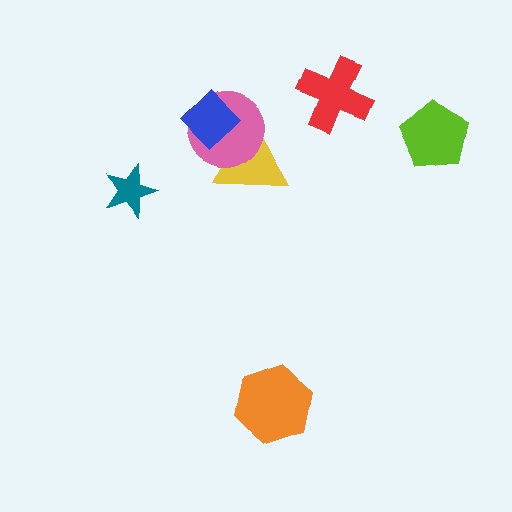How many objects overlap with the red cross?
0 objects overlap with the red cross.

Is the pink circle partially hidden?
Yes, it is partially covered by another shape.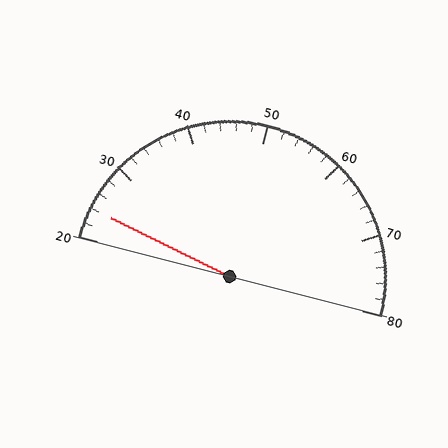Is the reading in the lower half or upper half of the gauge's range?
The reading is in the lower half of the range (20 to 80).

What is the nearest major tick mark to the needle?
The nearest major tick mark is 20.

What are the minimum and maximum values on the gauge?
The gauge ranges from 20 to 80.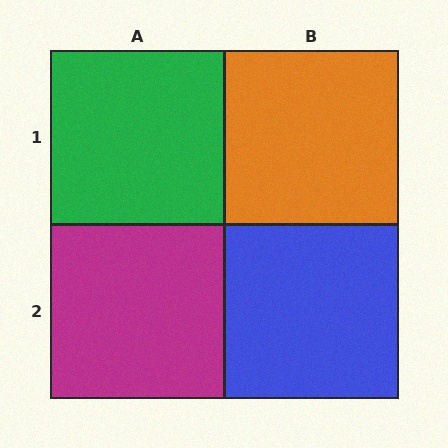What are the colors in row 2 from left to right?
Magenta, blue.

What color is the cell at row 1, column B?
Orange.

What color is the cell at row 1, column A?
Green.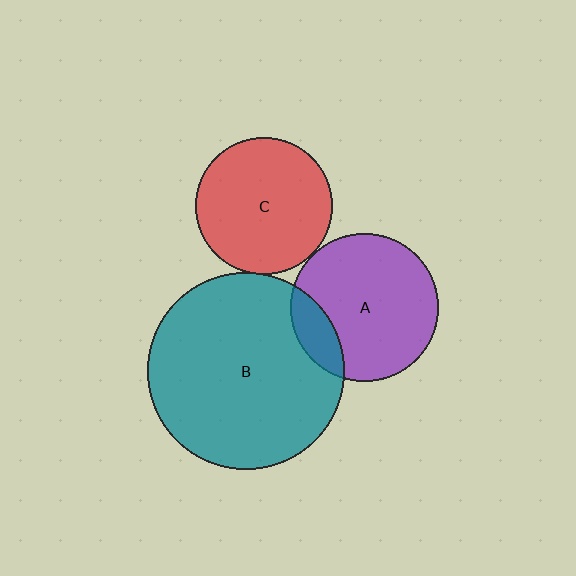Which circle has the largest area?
Circle B (teal).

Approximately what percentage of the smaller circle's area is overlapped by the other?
Approximately 5%.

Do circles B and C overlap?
Yes.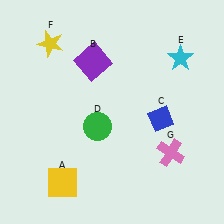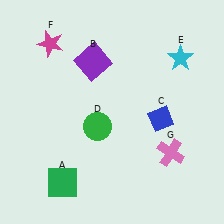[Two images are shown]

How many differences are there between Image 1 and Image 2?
There are 2 differences between the two images.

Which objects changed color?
A changed from yellow to green. F changed from yellow to magenta.